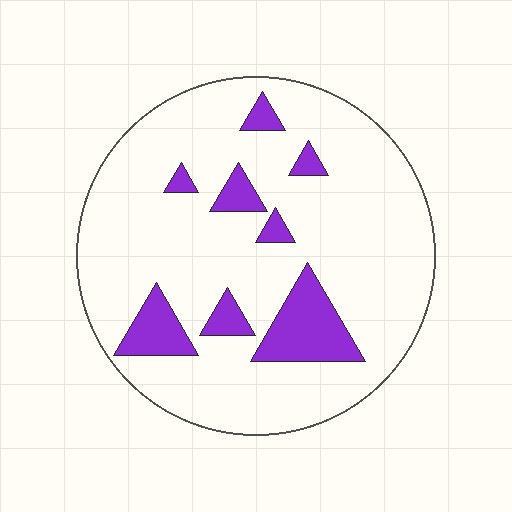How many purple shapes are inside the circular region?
8.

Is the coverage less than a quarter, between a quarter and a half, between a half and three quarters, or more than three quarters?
Less than a quarter.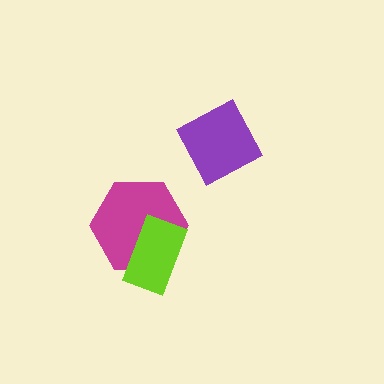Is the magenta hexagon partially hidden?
Yes, it is partially covered by another shape.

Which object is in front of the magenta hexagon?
The lime rectangle is in front of the magenta hexagon.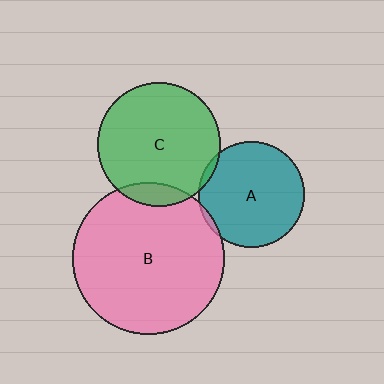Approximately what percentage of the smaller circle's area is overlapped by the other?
Approximately 5%.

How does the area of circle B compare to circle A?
Approximately 2.1 times.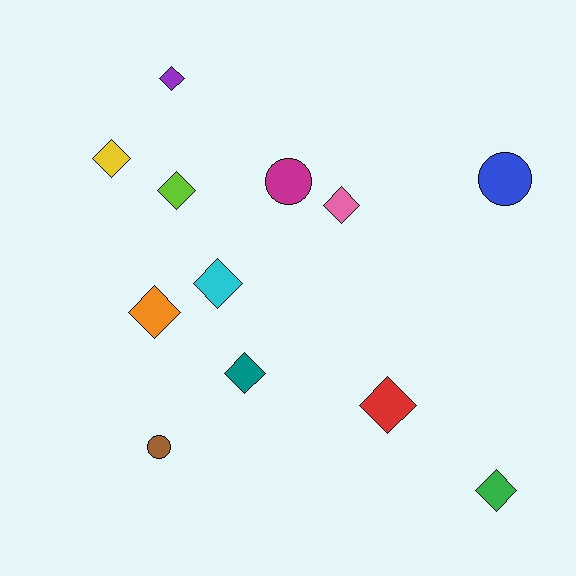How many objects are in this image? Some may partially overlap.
There are 12 objects.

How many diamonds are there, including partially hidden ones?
There are 9 diamonds.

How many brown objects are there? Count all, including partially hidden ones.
There is 1 brown object.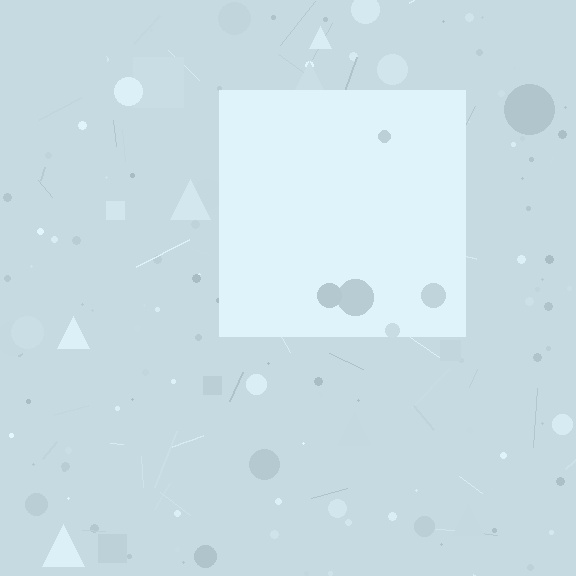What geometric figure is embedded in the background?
A square is embedded in the background.